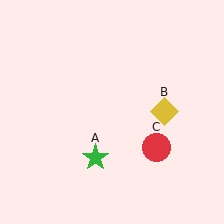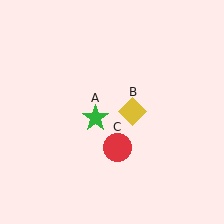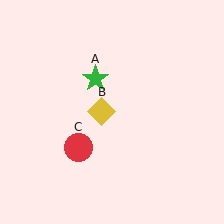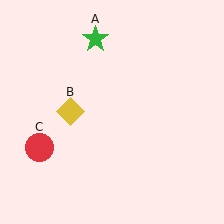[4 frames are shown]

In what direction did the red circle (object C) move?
The red circle (object C) moved left.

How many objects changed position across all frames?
3 objects changed position: green star (object A), yellow diamond (object B), red circle (object C).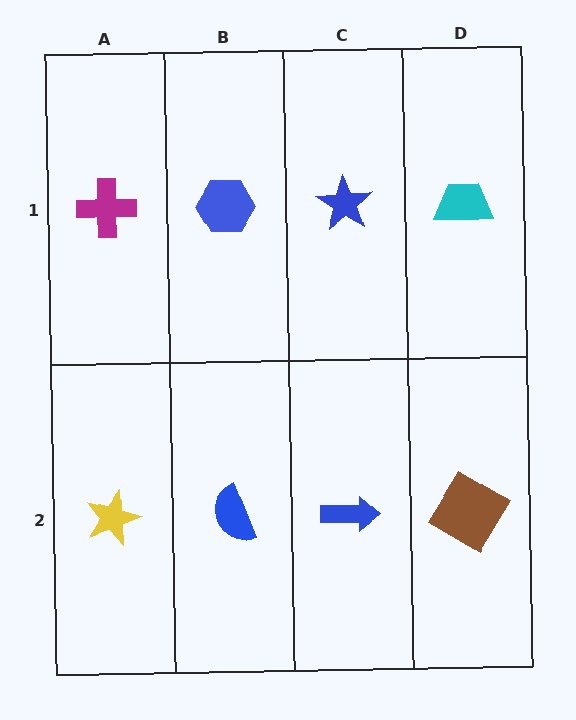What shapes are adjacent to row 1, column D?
A brown diamond (row 2, column D), a blue star (row 1, column C).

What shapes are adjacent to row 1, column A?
A yellow star (row 2, column A), a blue hexagon (row 1, column B).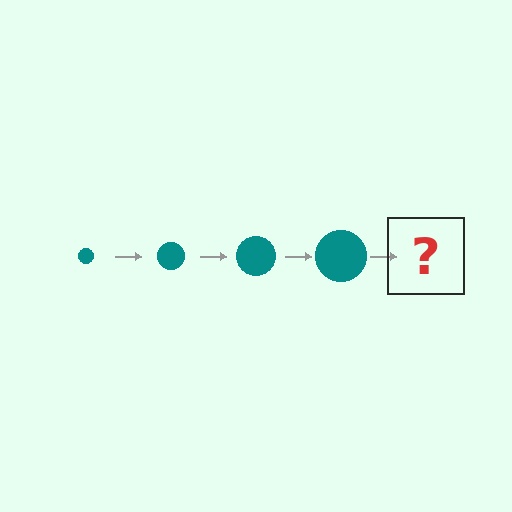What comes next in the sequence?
The next element should be a teal circle, larger than the previous one.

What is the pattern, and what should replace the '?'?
The pattern is that the circle gets progressively larger each step. The '?' should be a teal circle, larger than the previous one.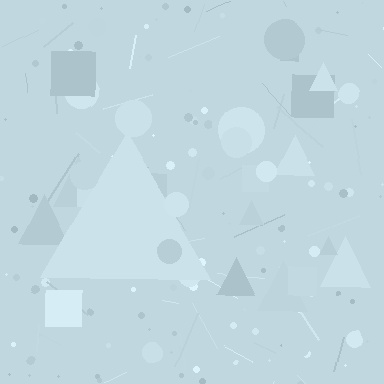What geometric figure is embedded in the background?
A triangle is embedded in the background.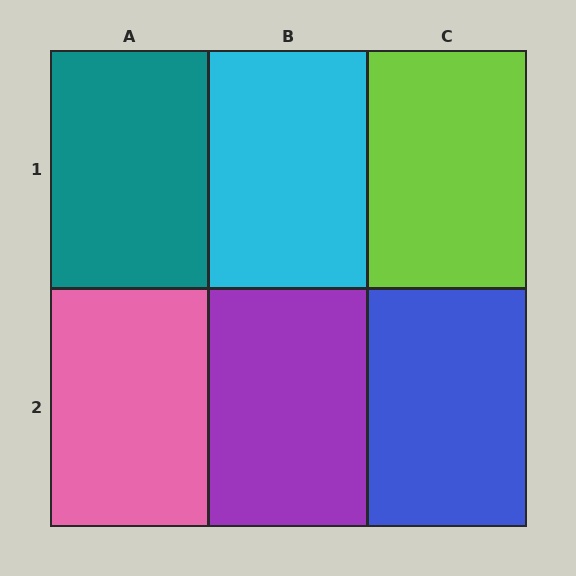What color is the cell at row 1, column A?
Teal.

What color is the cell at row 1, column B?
Cyan.